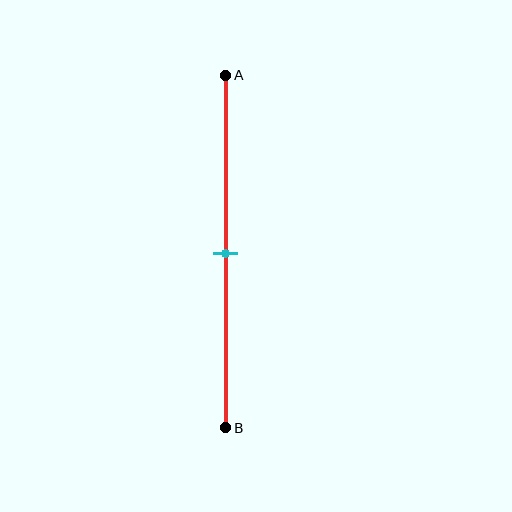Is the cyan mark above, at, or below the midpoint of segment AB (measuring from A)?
The cyan mark is approximately at the midpoint of segment AB.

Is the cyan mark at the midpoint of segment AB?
Yes, the mark is approximately at the midpoint.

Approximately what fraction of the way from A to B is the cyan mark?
The cyan mark is approximately 50% of the way from A to B.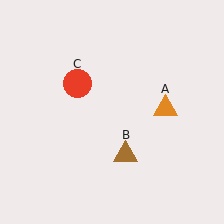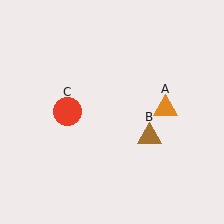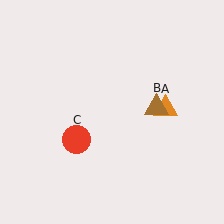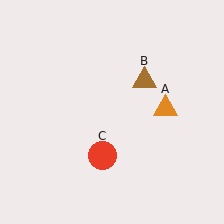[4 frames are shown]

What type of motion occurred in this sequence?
The brown triangle (object B), red circle (object C) rotated counterclockwise around the center of the scene.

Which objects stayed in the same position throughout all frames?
Orange triangle (object A) remained stationary.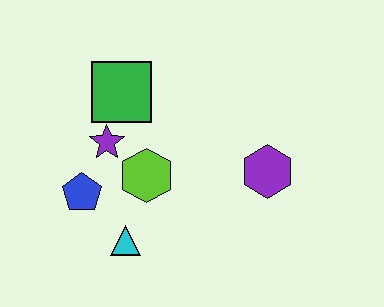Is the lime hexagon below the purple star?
Yes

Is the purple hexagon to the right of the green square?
Yes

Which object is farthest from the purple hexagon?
The blue pentagon is farthest from the purple hexagon.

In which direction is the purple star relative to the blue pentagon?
The purple star is above the blue pentagon.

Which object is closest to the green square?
The purple star is closest to the green square.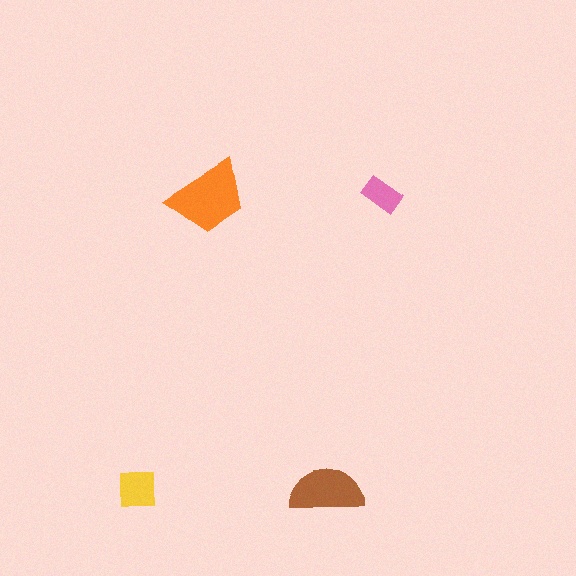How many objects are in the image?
There are 4 objects in the image.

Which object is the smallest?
The pink rectangle.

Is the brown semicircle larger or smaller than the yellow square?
Larger.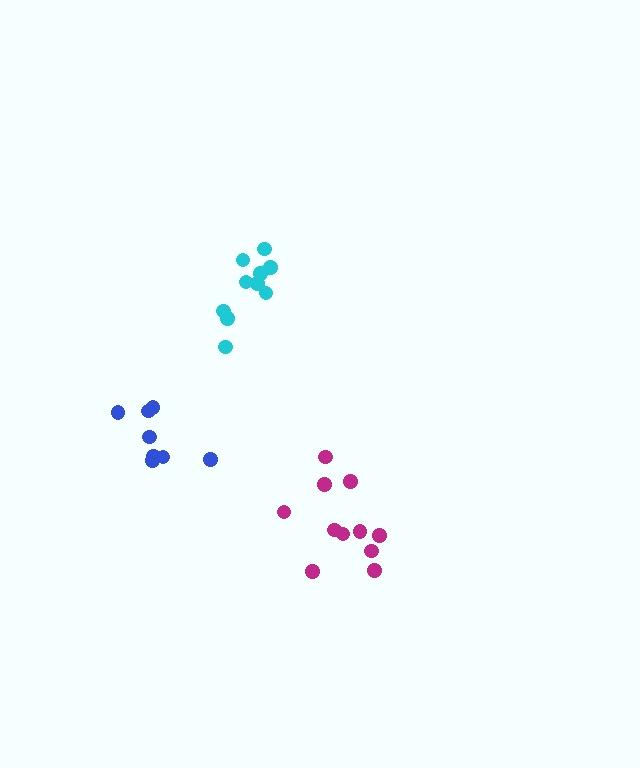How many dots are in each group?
Group 1: 10 dots, Group 2: 11 dots, Group 3: 8 dots (29 total).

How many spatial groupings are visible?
There are 3 spatial groupings.